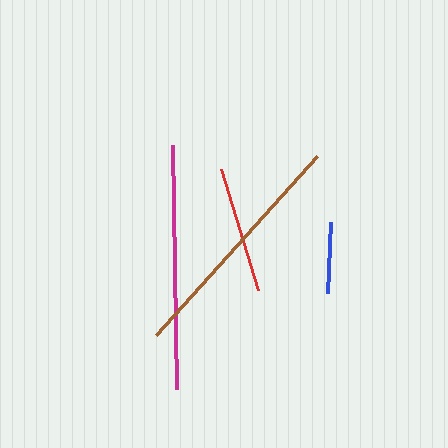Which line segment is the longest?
The magenta line is the longest at approximately 243 pixels.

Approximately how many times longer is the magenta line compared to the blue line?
The magenta line is approximately 3.4 times the length of the blue line.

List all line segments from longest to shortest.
From longest to shortest: magenta, brown, red, blue.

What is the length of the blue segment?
The blue segment is approximately 72 pixels long.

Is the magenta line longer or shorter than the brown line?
The magenta line is longer than the brown line.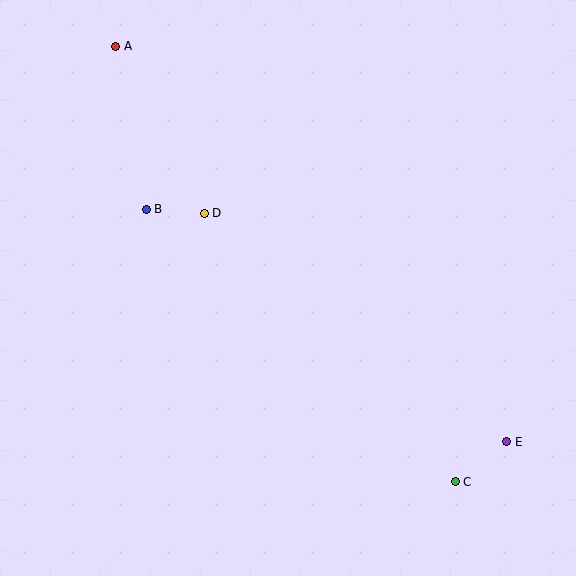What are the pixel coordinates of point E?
Point E is at (507, 442).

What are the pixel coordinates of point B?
Point B is at (146, 209).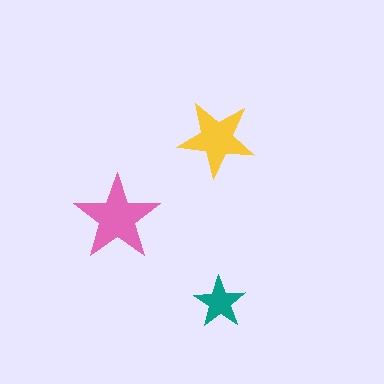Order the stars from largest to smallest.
the pink one, the yellow one, the teal one.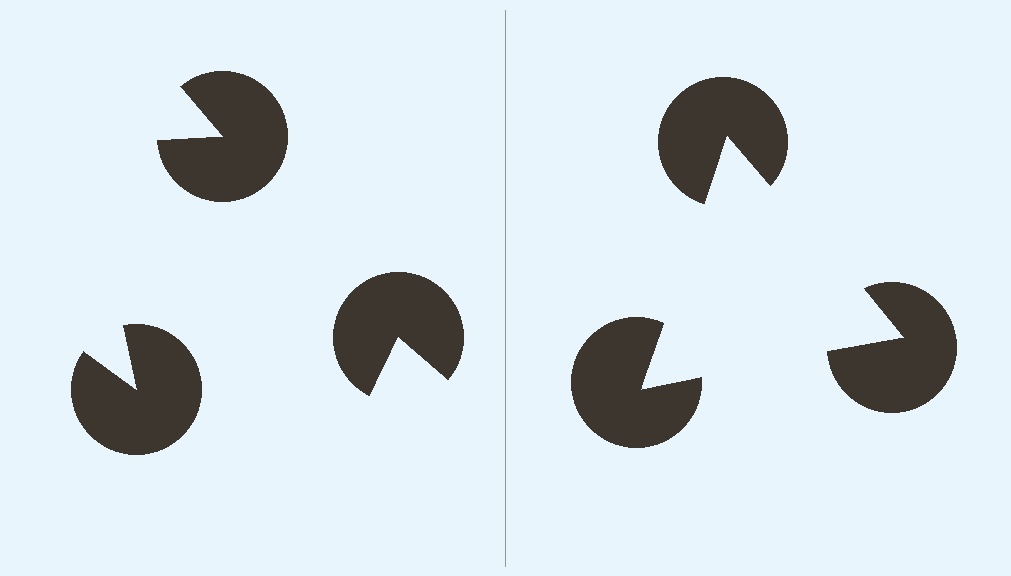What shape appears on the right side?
An illusory triangle.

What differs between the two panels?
The pac-man discs are positioned identically on both sides; only the wedge orientations differ. On the right they align to a triangle; on the left they are misaligned.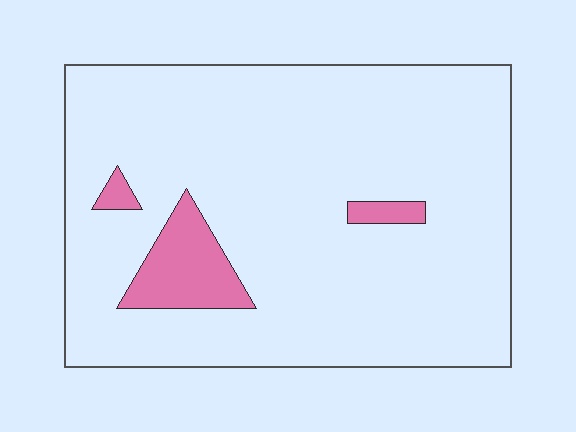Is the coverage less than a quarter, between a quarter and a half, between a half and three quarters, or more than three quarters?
Less than a quarter.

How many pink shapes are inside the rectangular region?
3.